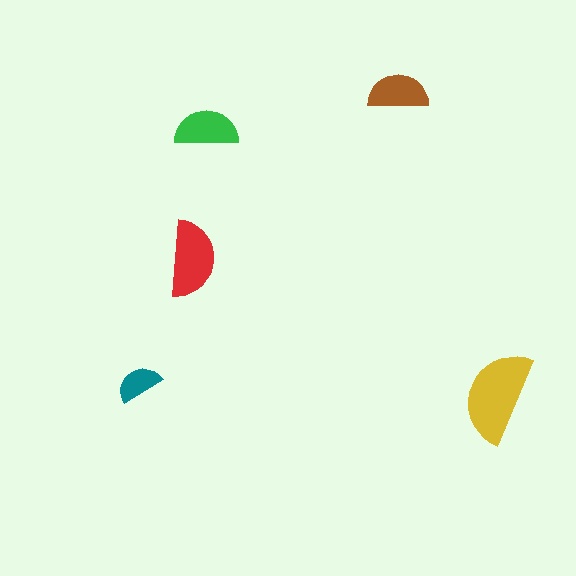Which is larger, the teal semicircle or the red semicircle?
The red one.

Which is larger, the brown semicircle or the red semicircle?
The red one.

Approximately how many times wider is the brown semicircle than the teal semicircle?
About 1.5 times wider.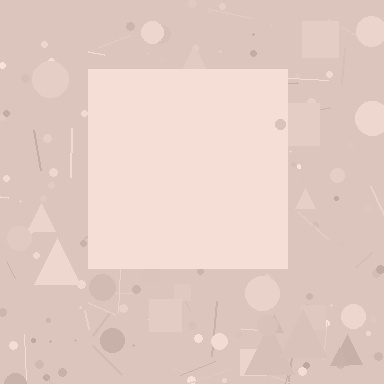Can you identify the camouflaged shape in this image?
The camouflaged shape is a square.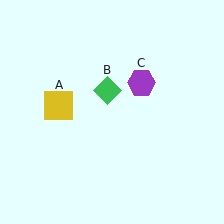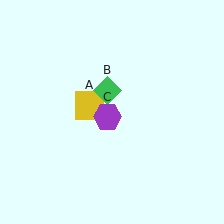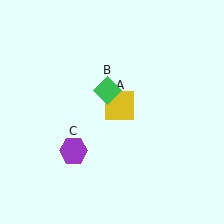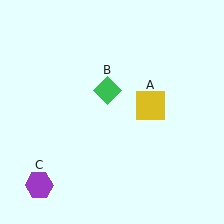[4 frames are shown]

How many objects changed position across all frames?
2 objects changed position: yellow square (object A), purple hexagon (object C).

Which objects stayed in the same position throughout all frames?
Green diamond (object B) remained stationary.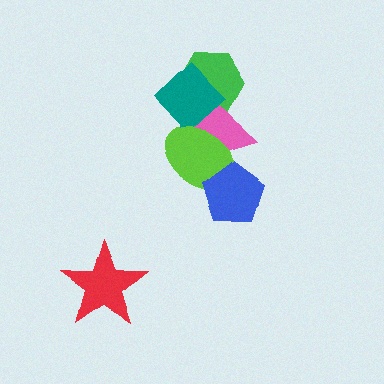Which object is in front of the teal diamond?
The lime ellipse is in front of the teal diamond.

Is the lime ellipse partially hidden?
Yes, it is partially covered by another shape.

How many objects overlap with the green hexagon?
2 objects overlap with the green hexagon.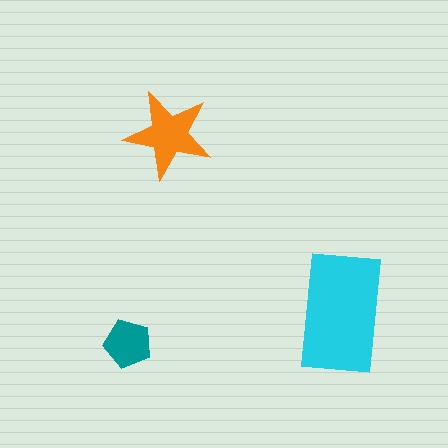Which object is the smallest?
The teal pentagon.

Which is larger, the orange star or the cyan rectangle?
The cyan rectangle.